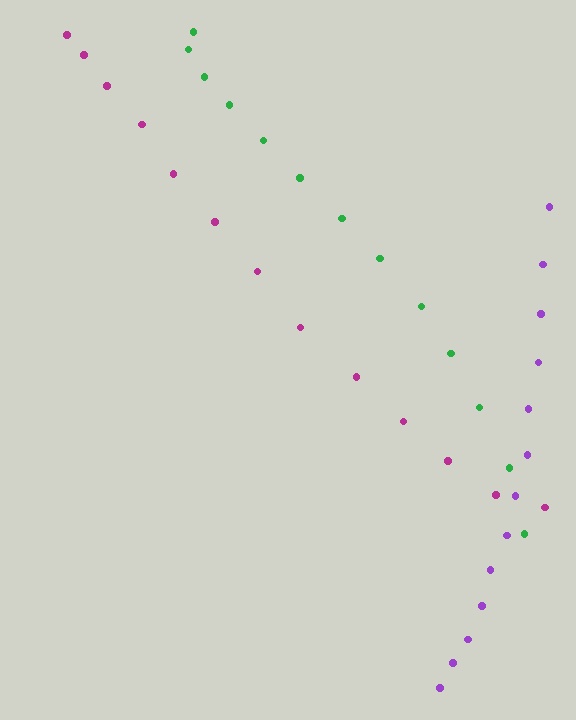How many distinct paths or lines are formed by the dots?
There are 3 distinct paths.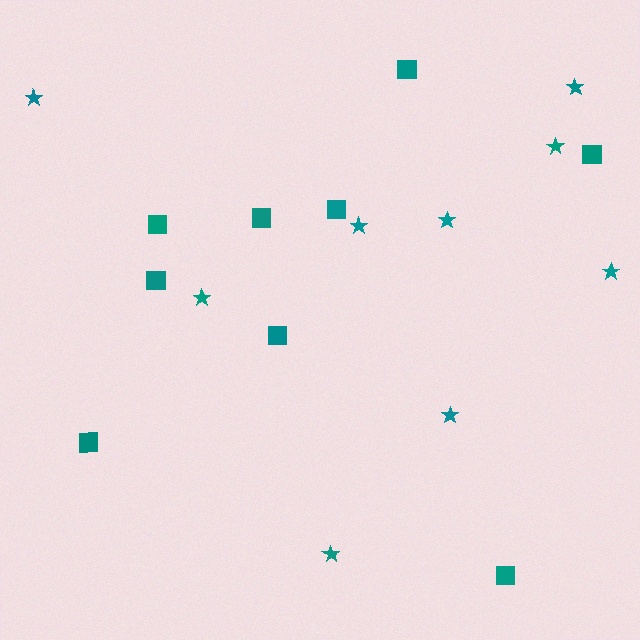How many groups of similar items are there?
There are 2 groups: one group of squares (9) and one group of stars (9).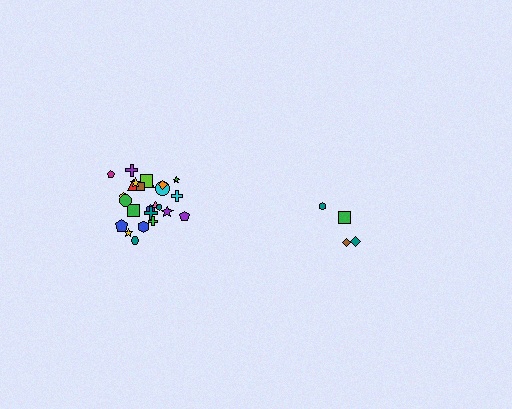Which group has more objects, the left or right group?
The left group.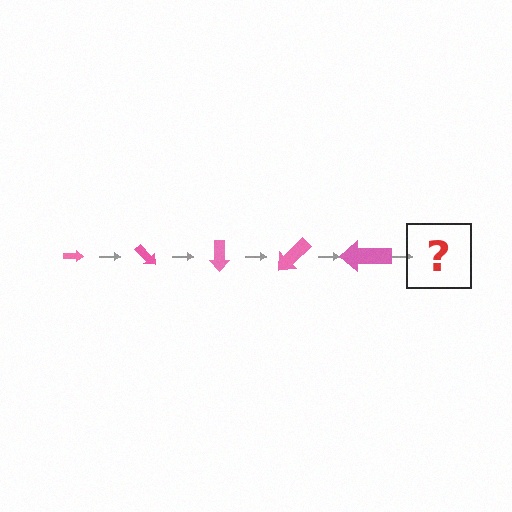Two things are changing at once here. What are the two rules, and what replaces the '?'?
The two rules are that the arrow grows larger each step and it rotates 45 degrees each step. The '?' should be an arrow, larger than the previous one and rotated 225 degrees from the start.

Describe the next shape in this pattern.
It should be an arrow, larger than the previous one and rotated 225 degrees from the start.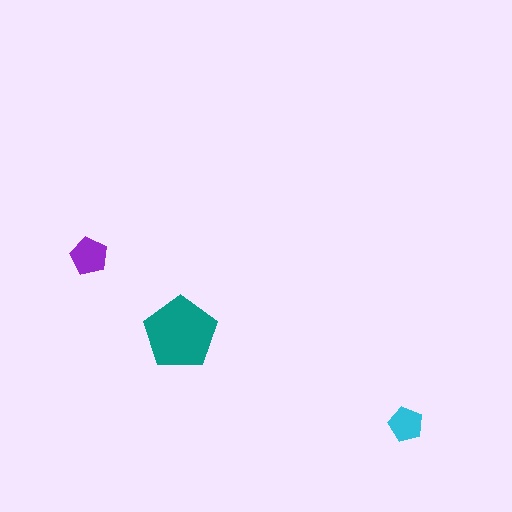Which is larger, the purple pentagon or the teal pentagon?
The teal one.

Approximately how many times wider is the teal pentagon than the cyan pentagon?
About 2 times wider.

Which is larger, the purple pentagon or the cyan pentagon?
The purple one.